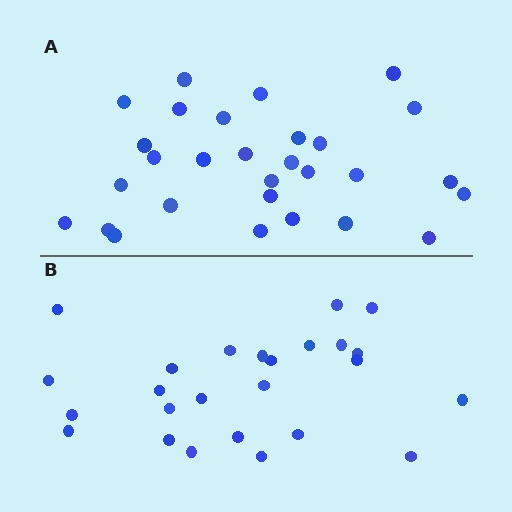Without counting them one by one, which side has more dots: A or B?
Region A (the top region) has more dots.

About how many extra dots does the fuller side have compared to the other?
Region A has about 4 more dots than region B.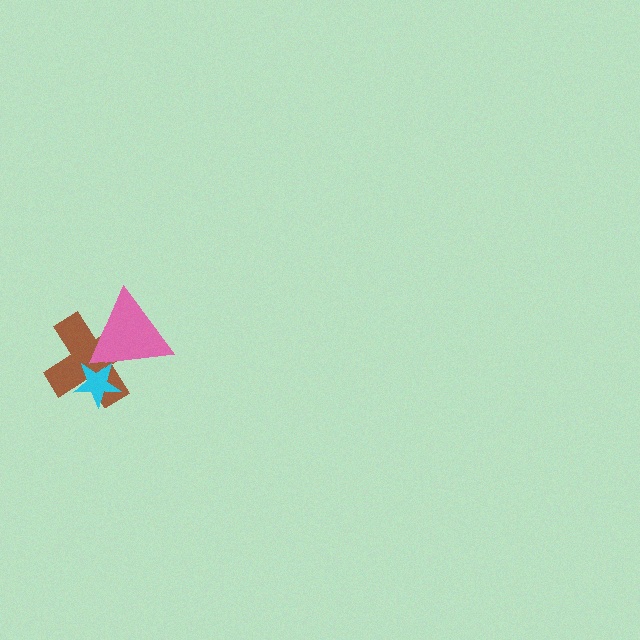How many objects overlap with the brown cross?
2 objects overlap with the brown cross.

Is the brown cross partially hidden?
Yes, it is partially covered by another shape.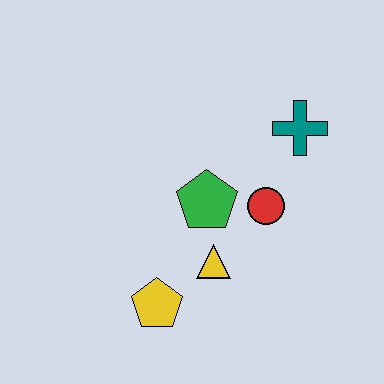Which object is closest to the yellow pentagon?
The yellow triangle is closest to the yellow pentagon.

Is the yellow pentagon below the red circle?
Yes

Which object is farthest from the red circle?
The yellow pentagon is farthest from the red circle.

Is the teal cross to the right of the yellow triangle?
Yes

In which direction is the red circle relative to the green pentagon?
The red circle is to the right of the green pentagon.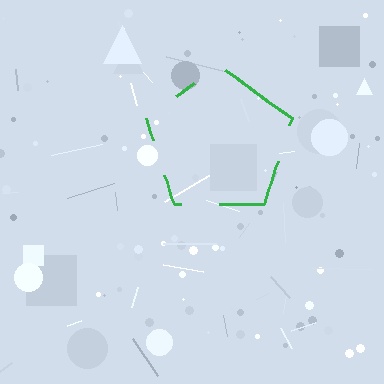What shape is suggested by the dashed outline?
The dashed outline suggests a pentagon.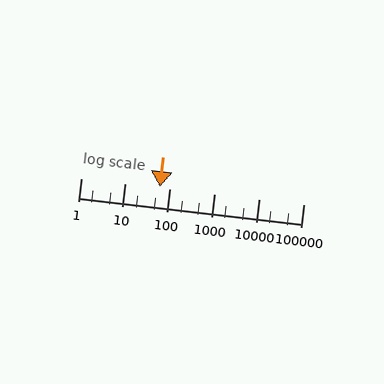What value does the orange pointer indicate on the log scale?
The pointer indicates approximately 61.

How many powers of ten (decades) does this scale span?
The scale spans 5 decades, from 1 to 100000.